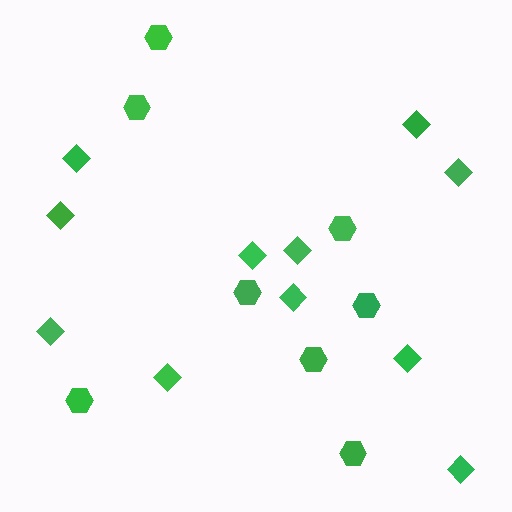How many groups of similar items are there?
There are 2 groups: one group of hexagons (8) and one group of diamonds (11).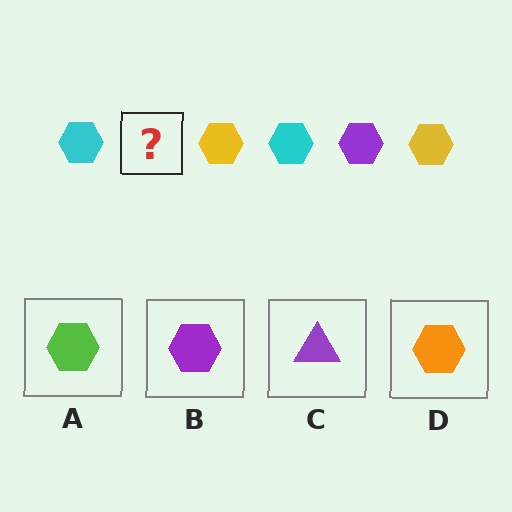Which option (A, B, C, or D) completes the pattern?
B.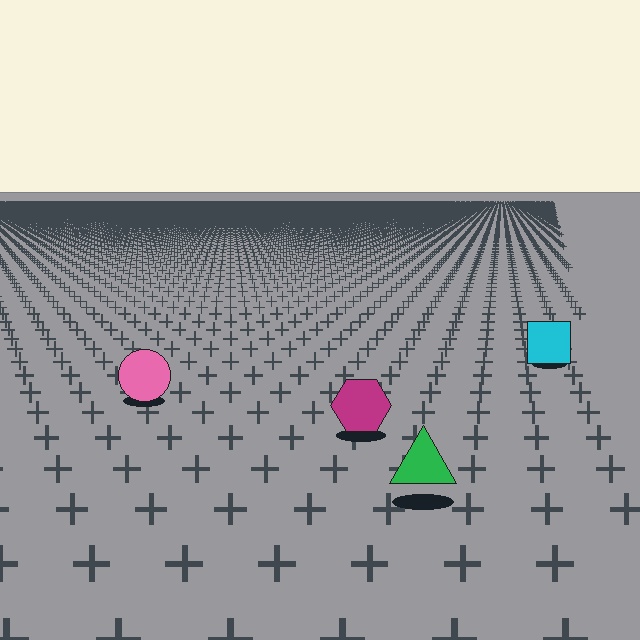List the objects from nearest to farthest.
From nearest to farthest: the green triangle, the magenta hexagon, the pink circle, the cyan square.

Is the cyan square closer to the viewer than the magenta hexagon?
No. The magenta hexagon is closer — you can tell from the texture gradient: the ground texture is coarser near it.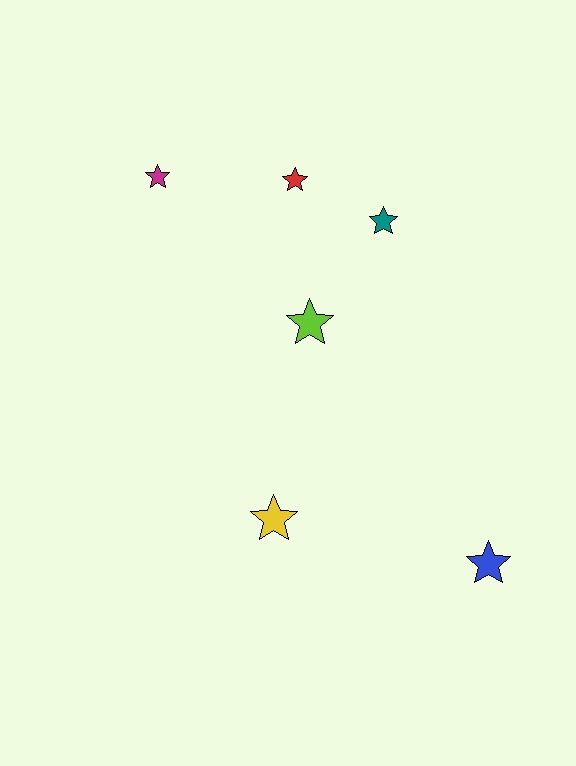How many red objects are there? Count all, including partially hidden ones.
There is 1 red object.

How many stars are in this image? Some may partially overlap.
There are 6 stars.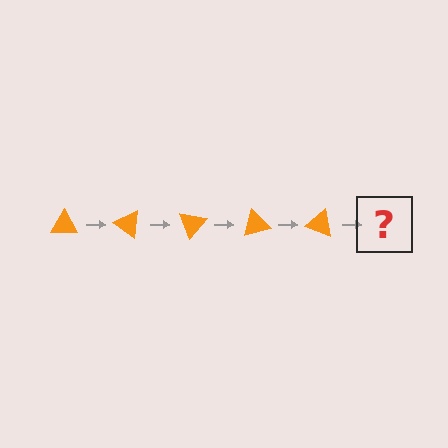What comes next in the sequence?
The next element should be an orange triangle rotated 175 degrees.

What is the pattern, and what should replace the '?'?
The pattern is that the triangle rotates 35 degrees each step. The '?' should be an orange triangle rotated 175 degrees.